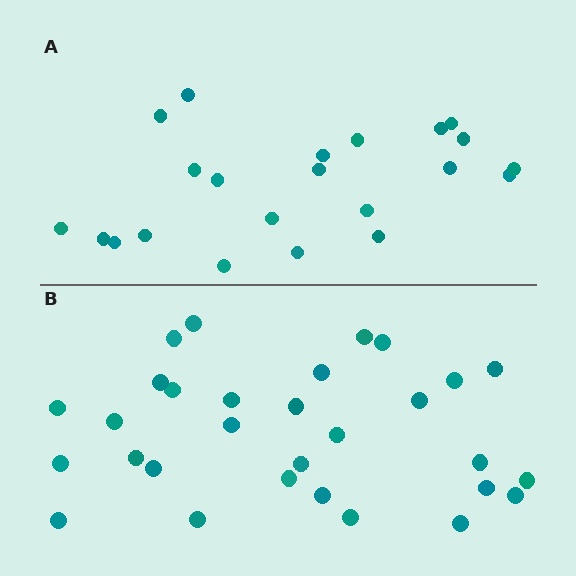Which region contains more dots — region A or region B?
Region B (the bottom region) has more dots.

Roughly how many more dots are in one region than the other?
Region B has roughly 8 or so more dots than region A.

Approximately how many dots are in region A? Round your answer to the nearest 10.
About 20 dots. (The exact count is 22, which rounds to 20.)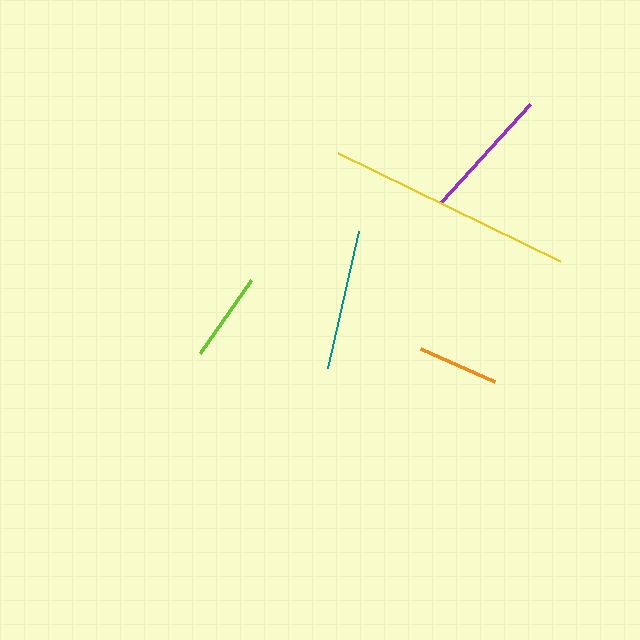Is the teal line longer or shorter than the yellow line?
The yellow line is longer than the teal line.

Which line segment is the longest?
The yellow line is the longest at approximately 247 pixels.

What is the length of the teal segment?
The teal segment is approximately 141 pixels long.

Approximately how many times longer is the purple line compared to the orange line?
The purple line is approximately 1.6 times the length of the orange line.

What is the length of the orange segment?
The orange segment is approximately 80 pixels long.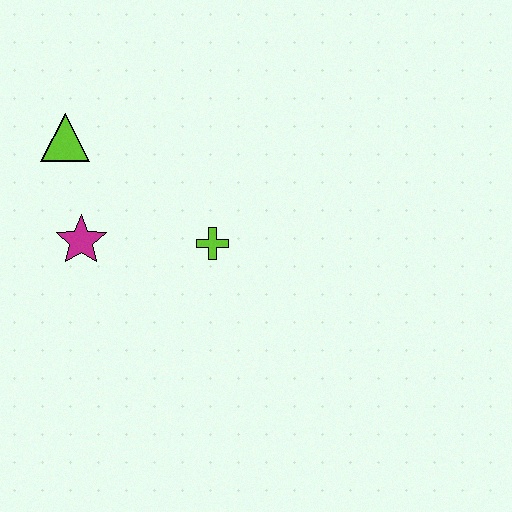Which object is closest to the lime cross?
The magenta star is closest to the lime cross.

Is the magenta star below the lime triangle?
Yes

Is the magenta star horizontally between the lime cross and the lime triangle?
Yes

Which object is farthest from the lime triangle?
The lime cross is farthest from the lime triangle.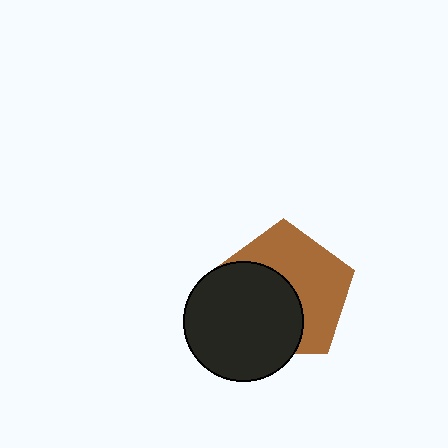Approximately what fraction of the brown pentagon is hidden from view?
Roughly 48% of the brown pentagon is hidden behind the black circle.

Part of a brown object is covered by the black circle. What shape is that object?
It is a pentagon.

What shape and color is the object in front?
The object in front is a black circle.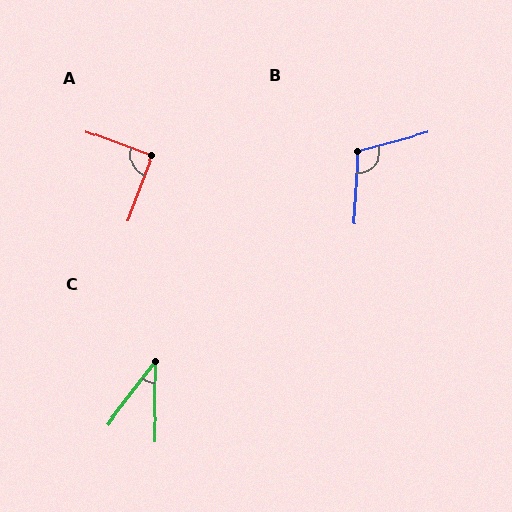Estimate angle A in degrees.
Approximately 90 degrees.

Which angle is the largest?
B, at approximately 109 degrees.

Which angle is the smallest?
C, at approximately 36 degrees.